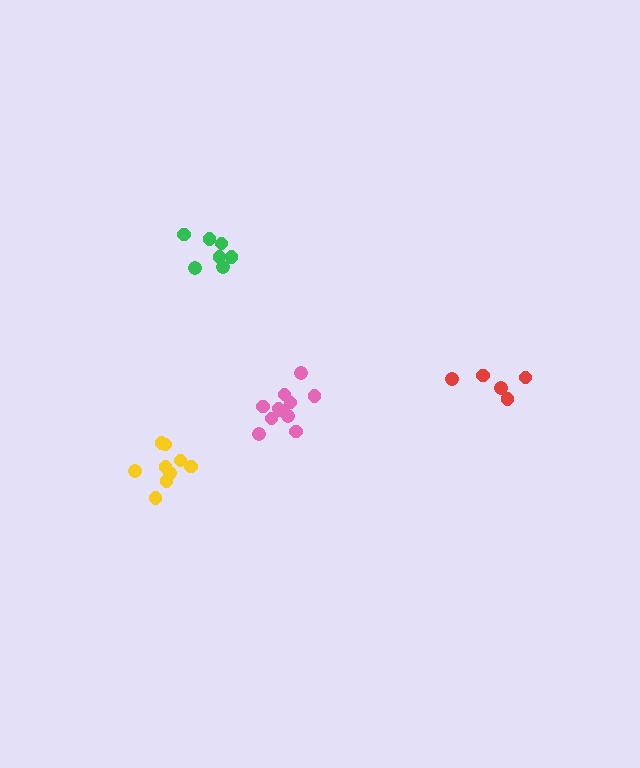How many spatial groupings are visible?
There are 4 spatial groupings.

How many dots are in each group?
Group 1: 9 dots, Group 2: 5 dots, Group 3: 7 dots, Group 4: 11 dots (32 total).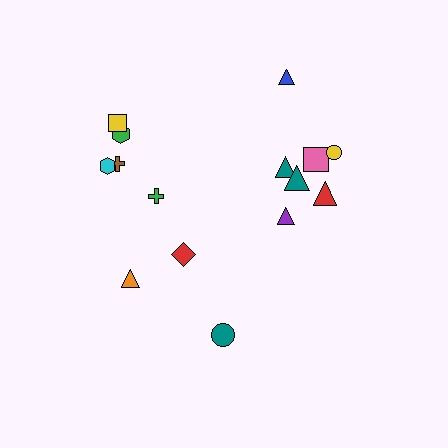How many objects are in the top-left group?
There are 5 objects.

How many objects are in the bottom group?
There are 3 objects.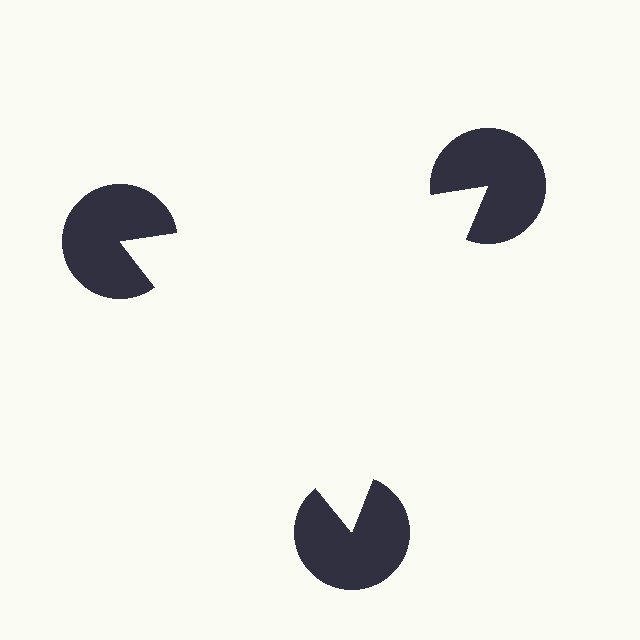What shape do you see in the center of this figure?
An illusory triangle — its edges are inferred from the aligned wedge cuts in the pac-man discs, not physically drawn.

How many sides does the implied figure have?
3 sides.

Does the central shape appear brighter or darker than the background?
It typically appears slightly brighter than the background, even though no actual brightness change is drawn.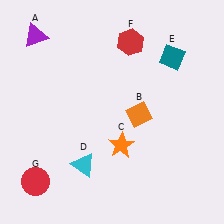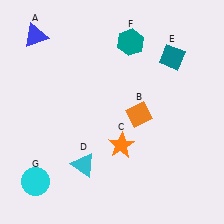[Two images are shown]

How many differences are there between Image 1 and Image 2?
There are 3 differences between the two images.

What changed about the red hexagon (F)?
In Image 1, F is red. In Image 2, it changed to teal.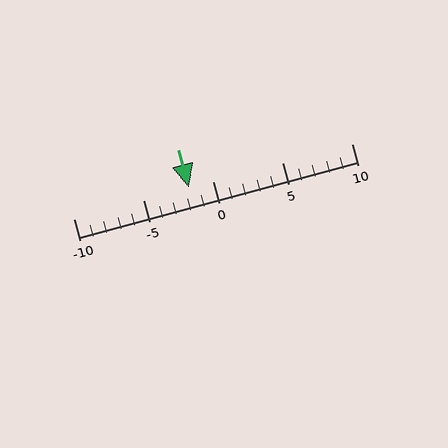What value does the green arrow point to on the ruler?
The green arrow points to approximately -2.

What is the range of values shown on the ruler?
The ruler shows values from -10 to 10.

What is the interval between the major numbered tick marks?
The major tick marks are spaced 5 units apart.